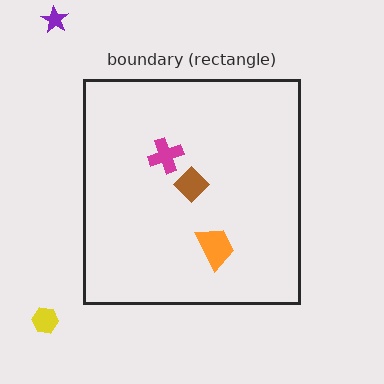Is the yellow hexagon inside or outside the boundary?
Outside.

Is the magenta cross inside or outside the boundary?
Inside.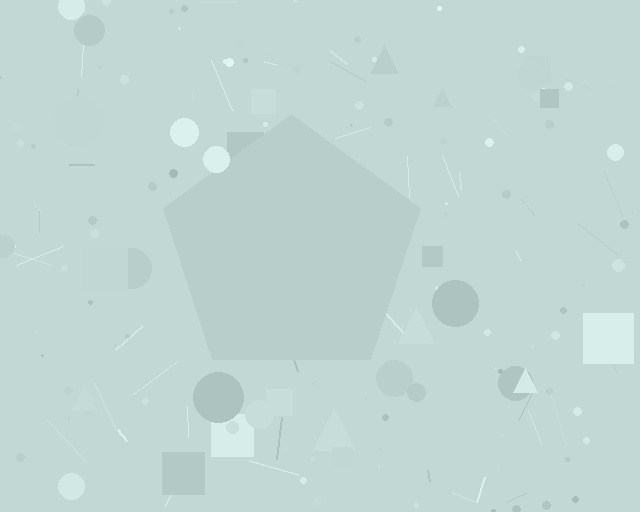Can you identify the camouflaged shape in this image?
The camouflaged shape is a pentagon.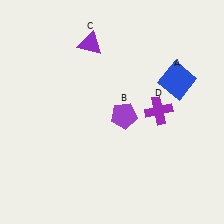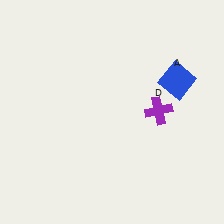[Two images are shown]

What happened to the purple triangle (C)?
The purple triangle (C) was removed in Image 2. It was in the top-left area of Image 1.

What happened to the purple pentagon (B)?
The purple pentagon (B) was removed in Image 2. It was in the bottom-right area of Image 1.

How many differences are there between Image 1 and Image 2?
There are 2 differences between the two images.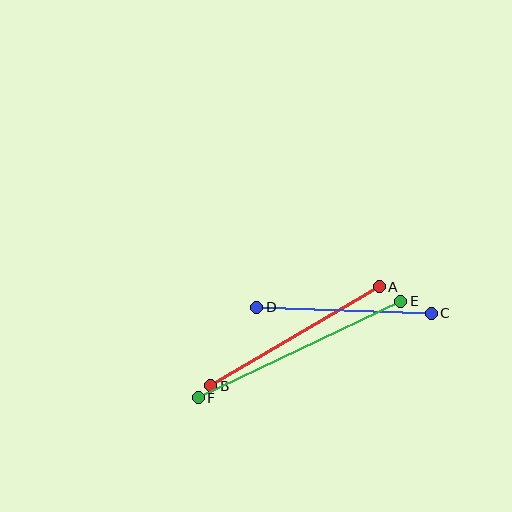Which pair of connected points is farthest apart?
Points E and F are farthest apart.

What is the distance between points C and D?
The distance is approximately 175 pixels.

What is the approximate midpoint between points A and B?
The midpoint is at approximately (295, 336) pixels.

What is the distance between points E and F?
The distance is approximately 224 pixels.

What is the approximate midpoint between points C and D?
The midpoint is at approximately (344, 310) pixels.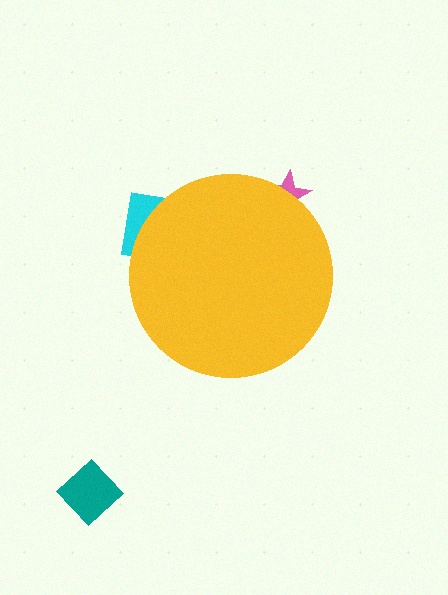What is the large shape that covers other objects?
A yellow circle.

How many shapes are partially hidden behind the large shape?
2 shapes are partially hidden.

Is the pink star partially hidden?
Yes, the pink star is partially hidden behind the yellow circle.